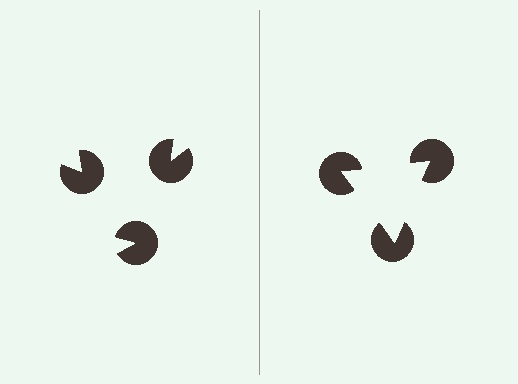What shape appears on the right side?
An illusory triangle.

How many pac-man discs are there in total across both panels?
6 — 3 on each side.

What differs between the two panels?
The pac-man discs are positioned identically on both sides; only the wedge orientations differ. On the right they align to a triangle; on the left they are misaligned.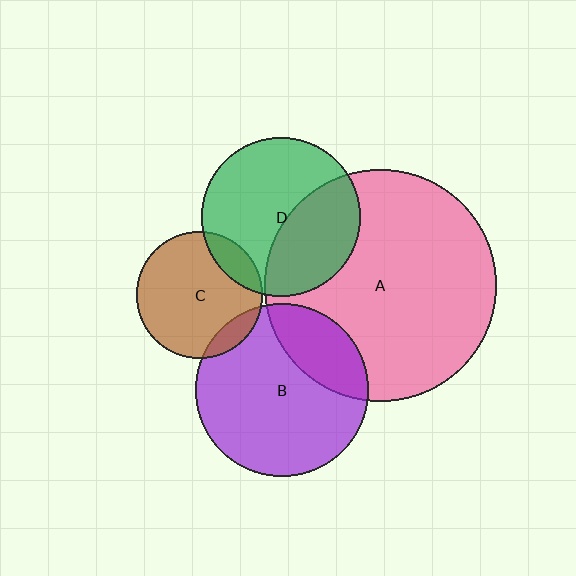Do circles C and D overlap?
Yes.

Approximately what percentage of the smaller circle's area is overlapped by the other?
Approximately 15%.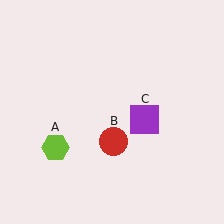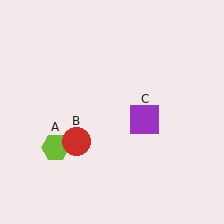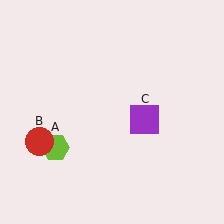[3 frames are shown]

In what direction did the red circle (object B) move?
The red circle (object B) moved left.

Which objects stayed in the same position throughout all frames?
Lime hexagon (object A) and purple square (object C) remained stationary.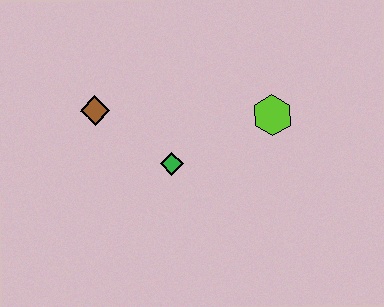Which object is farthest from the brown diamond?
The lime hexagon is farthest from the brown diamond.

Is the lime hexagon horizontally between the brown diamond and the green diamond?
No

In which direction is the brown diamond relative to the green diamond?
The brown diamond is to the left of the green diamond.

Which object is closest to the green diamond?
The brown diamond is closest to the green diamond.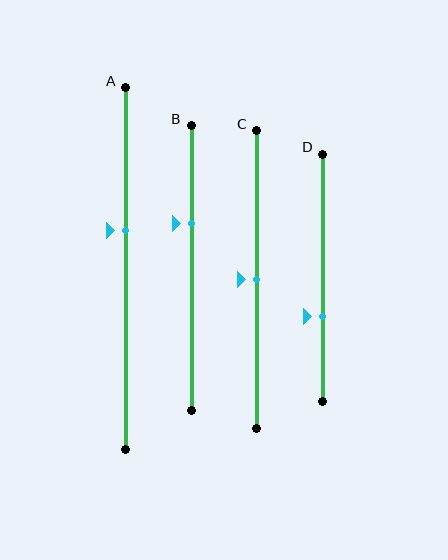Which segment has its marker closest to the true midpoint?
Segment C has its marker closest to the true midpoint.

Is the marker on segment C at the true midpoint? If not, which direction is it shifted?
Yes, the marker on segment C is at the true midpoint.